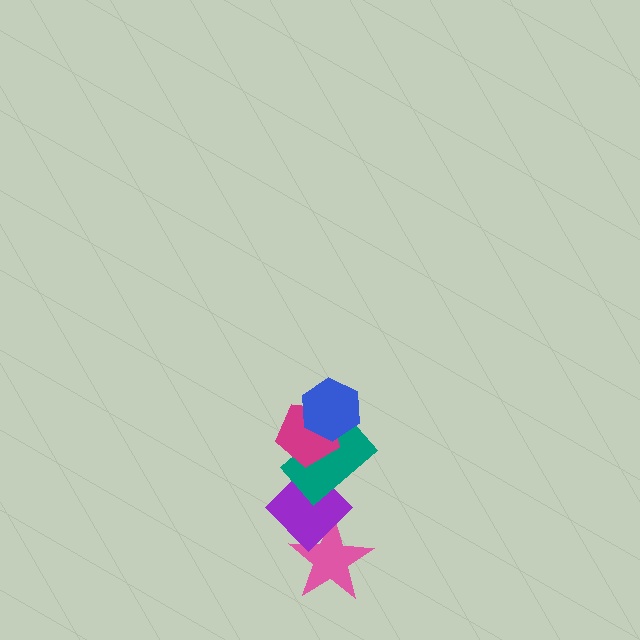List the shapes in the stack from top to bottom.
From top to bottom: the blue hexagon, the magenta pentagon, the teal rectangle, the purple diamond, the pink star.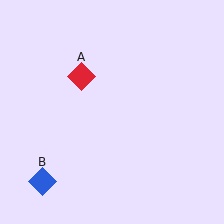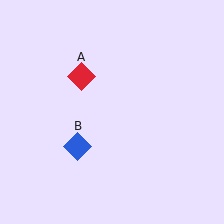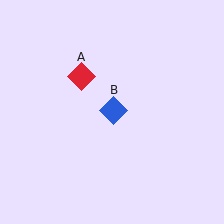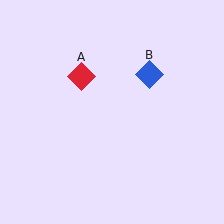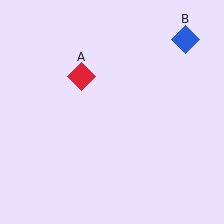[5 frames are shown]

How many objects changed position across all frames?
1 object changed position: blue diamond (object B).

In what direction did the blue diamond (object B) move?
The blue diamond (object B) moved up and to the right.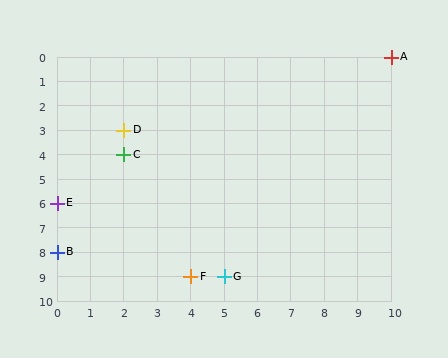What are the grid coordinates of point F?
Point F is at grid coordinates (4, 9).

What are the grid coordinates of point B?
Point B is at grid coordinates (0, 8).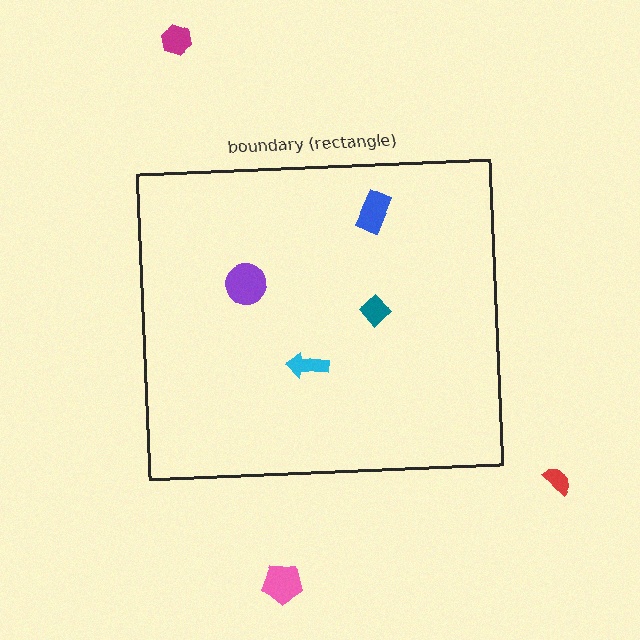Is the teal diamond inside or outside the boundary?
Inside.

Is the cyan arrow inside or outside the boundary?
Inside.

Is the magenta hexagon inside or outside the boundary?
Outside.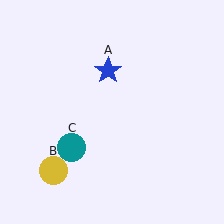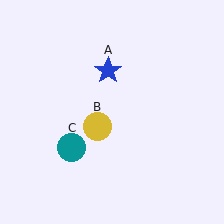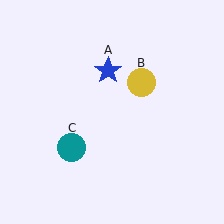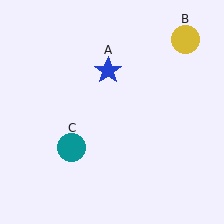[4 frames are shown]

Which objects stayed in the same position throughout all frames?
Blue star (object A) and teal circle (object C) remained stationary.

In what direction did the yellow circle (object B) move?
The yellow circle (object B) moved up and to the right.